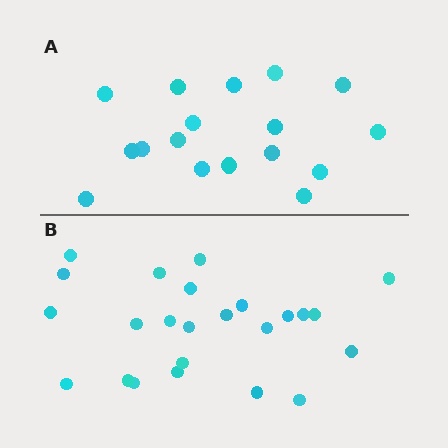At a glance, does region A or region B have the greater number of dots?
Region B (the bottom region) has more dots.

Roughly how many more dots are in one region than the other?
Region B has roughly 8 or so more dots than region A.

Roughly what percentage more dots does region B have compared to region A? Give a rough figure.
About 40% more.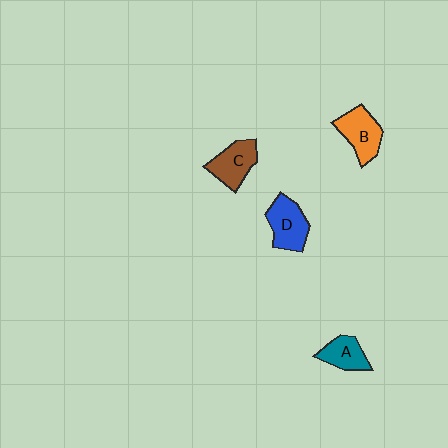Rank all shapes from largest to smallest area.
From largest to smallest: D (blue), B (orange), C (brown), A (teal).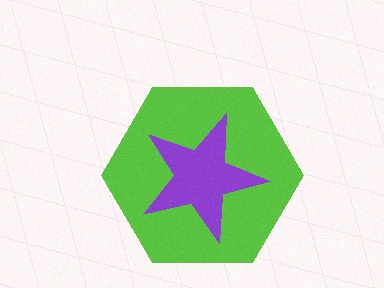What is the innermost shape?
The purple star.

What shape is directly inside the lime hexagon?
The purple star.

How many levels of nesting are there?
2.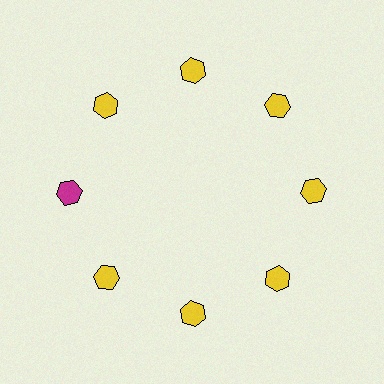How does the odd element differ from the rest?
It has a different color: magenta instead of yellow.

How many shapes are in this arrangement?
There are 8 shapes arranged in a ring pattern.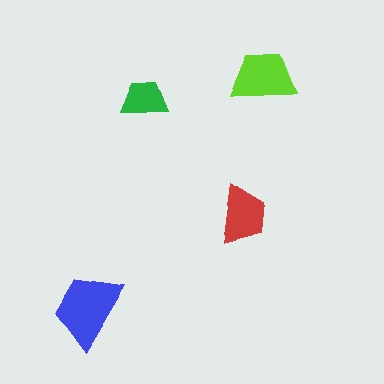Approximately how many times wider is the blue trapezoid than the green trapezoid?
About 1.5 times wider.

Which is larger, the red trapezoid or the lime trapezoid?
The lime one.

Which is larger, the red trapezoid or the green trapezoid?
The red one.